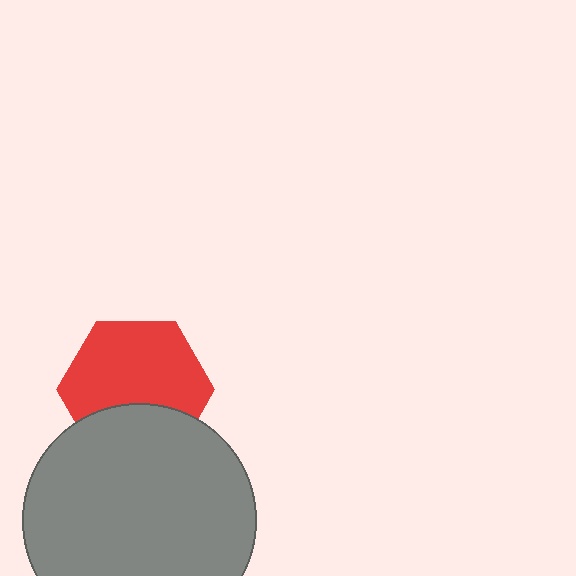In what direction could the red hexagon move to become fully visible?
The red hexagon could move up. That would shift it out from behind the gray circle entirely.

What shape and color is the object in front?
The object in front is a gray circle.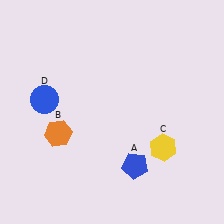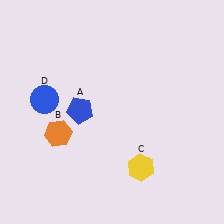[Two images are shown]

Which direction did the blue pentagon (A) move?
The blue pentagon (A) moved up.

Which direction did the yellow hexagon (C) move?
The yellow hexagon (C) moved left.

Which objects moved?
The objects that moved are: the blue pentagon (A), the yellow hexagon (C).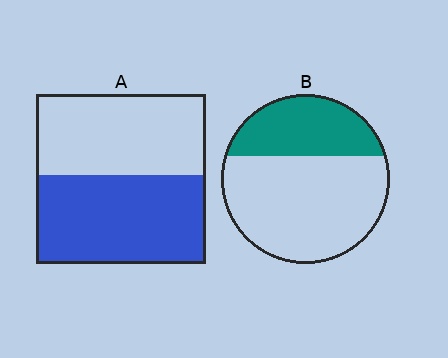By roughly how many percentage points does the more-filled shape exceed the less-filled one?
By roughly 20 percentage points (A over B).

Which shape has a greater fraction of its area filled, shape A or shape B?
Shape A.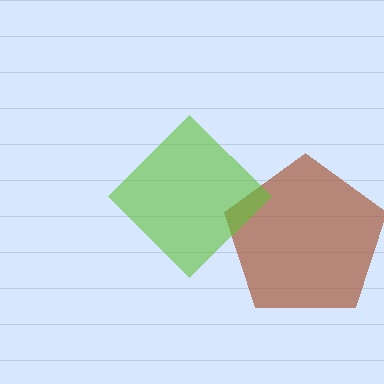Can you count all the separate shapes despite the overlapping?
Yes, there are 2 separate shapes.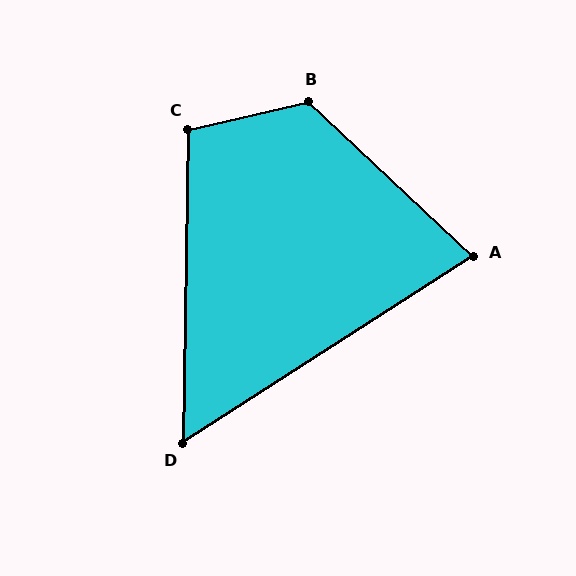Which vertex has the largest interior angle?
B, at approximately 124 degrees.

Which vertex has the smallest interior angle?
D, at approximately 56 degrees.